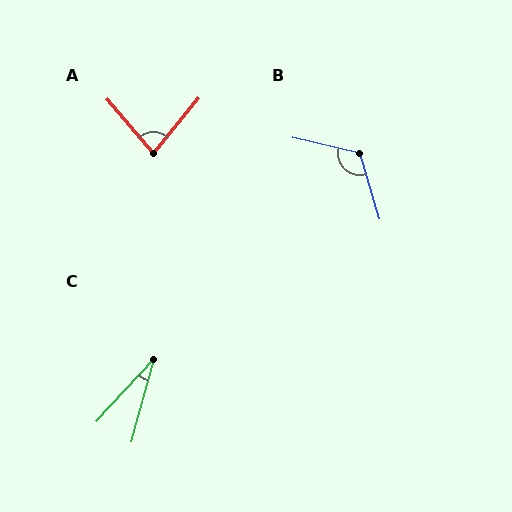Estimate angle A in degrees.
Approximately 79 degrees.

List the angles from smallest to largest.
C (27°), A (79°), B (119°).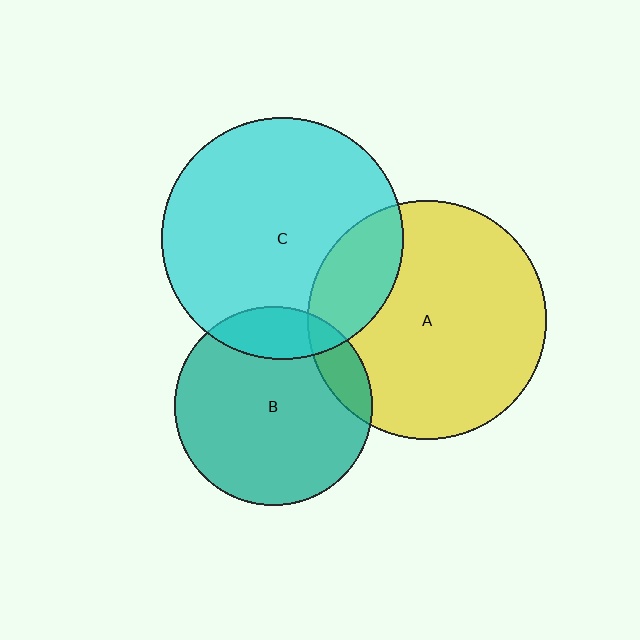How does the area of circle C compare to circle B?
Approximately 1.5 times.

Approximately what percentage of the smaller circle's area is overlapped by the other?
Approximately 10%.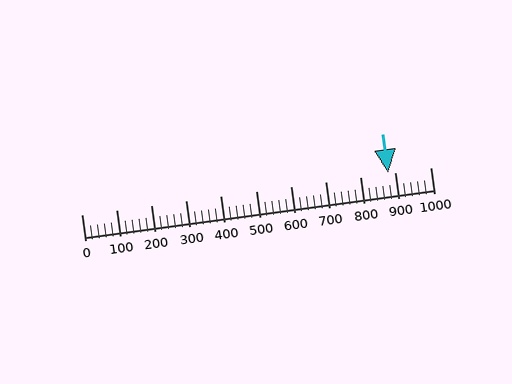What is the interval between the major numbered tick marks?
The major tick marks are spaced 100 units apart.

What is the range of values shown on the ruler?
The ruler shows values from 0 to 1000.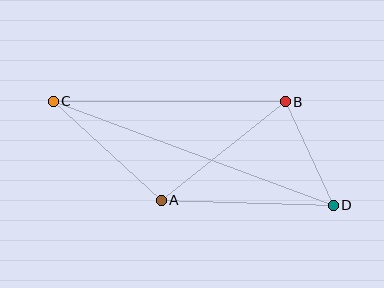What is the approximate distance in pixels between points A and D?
The distance between A and D is approximately 172 pixels.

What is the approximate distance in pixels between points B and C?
The distance between B and C is approximately 232 pixels.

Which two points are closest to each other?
Points B and D are closest to each other.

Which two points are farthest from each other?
Points C and D are farthest from each other.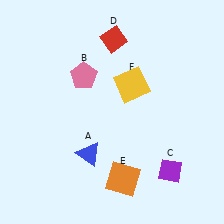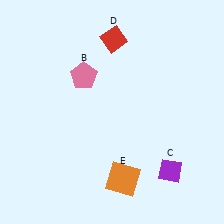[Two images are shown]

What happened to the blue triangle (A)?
The blue triangle (A) was removed in Image 2. It was in the bottom-left area of Image 1.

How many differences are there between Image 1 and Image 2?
There are 2 differences between the two images.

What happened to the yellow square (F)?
The yellow square (F) was removed in Image 2. It was in the top-right area of Image 1.